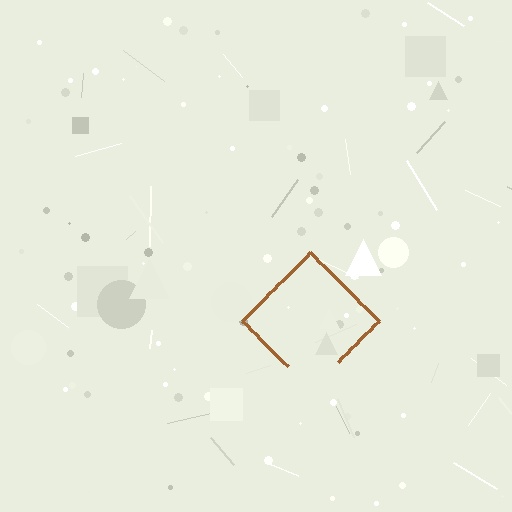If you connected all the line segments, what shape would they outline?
They would outline a diamond.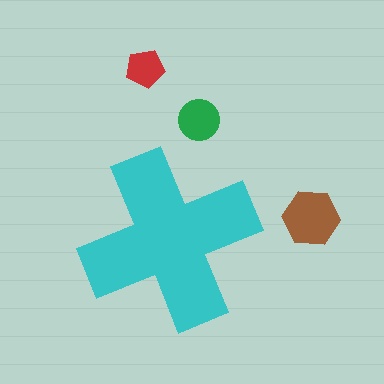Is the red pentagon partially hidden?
No, the red pentagon is fully visible.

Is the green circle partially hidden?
No, the green circle is fully visible.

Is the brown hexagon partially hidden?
No, the brown hexagon is fully visible.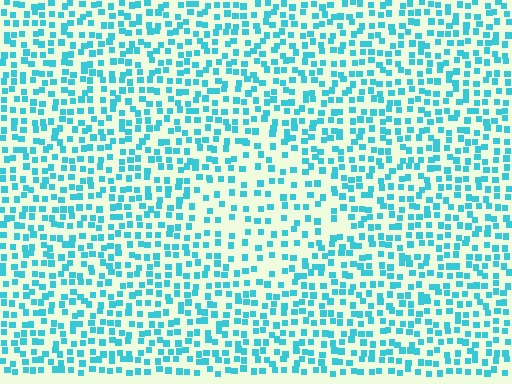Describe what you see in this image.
The image contains small cyan elements arranged at two different densities. A diamond-shaped region is visible where the elements are less densely packed than the surrounding area.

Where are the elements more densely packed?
The elements are more densely packed outside the diamond boundary.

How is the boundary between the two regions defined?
The boundary is defined by a change in element density (approximately 1.7x ratio). All elements are the same color, size, and shape.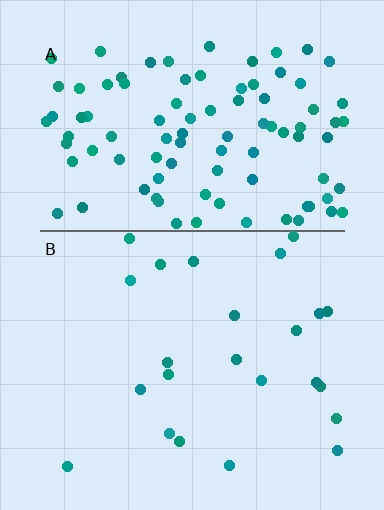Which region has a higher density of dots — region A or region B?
A (the top).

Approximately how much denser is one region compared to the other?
Approximately 4.2× — region A over region B.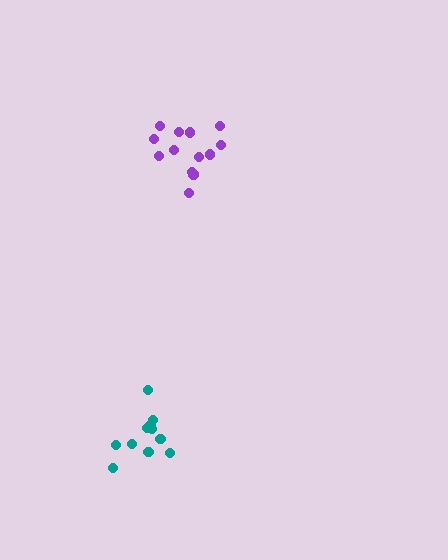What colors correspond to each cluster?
The clusters are colored: purple, teal.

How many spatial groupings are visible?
There are 2 spatial groupings.